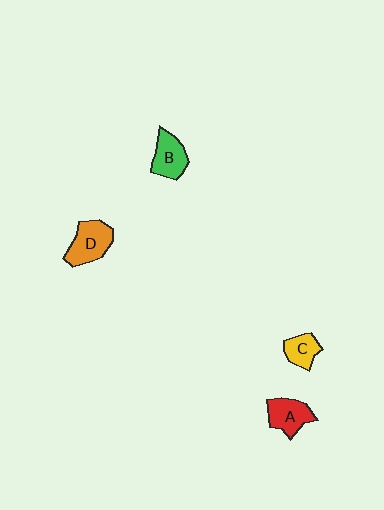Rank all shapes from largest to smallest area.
From largest to smallest: D (orange), A (red), B (green), C (yellow).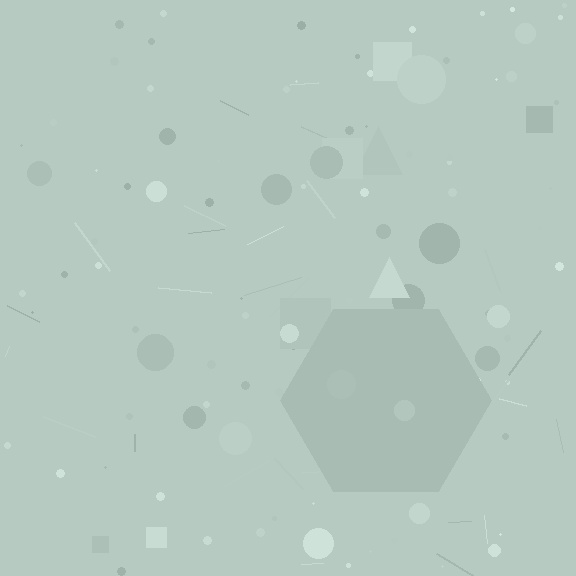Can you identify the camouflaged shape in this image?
The camouflaged shape is a hexagon.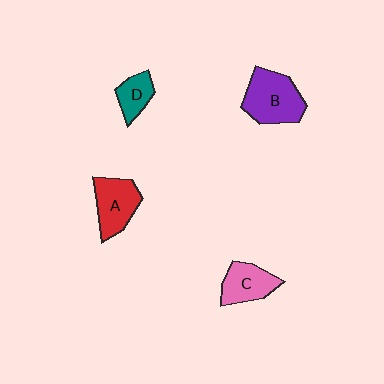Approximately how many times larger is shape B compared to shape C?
Approximately 1.4 times.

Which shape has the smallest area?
Shape D (teal).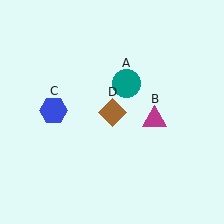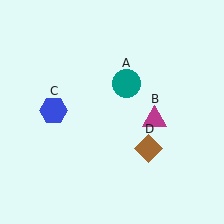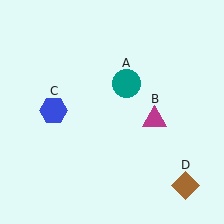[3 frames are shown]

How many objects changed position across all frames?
1 object changed position: brown diamond (object D).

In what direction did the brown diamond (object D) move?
The brown diamond (object D) moved down and to the right.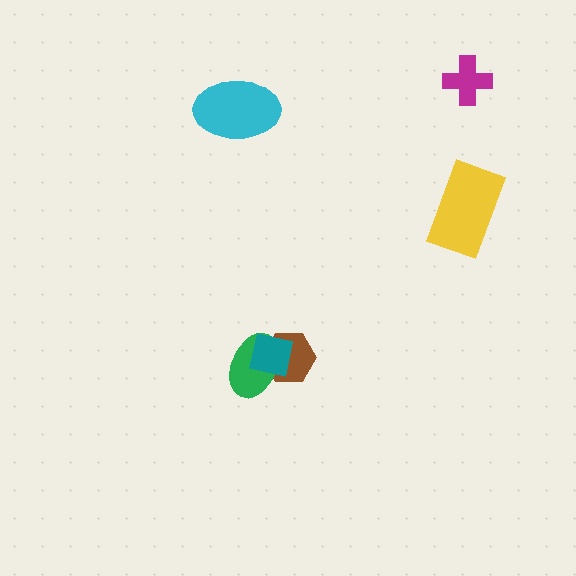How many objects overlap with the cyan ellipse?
0 objects overlap with the cyan ellipse.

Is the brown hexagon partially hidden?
Yes, it is partially covered by another shape.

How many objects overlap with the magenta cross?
0 objects overlap with the magenta cross.